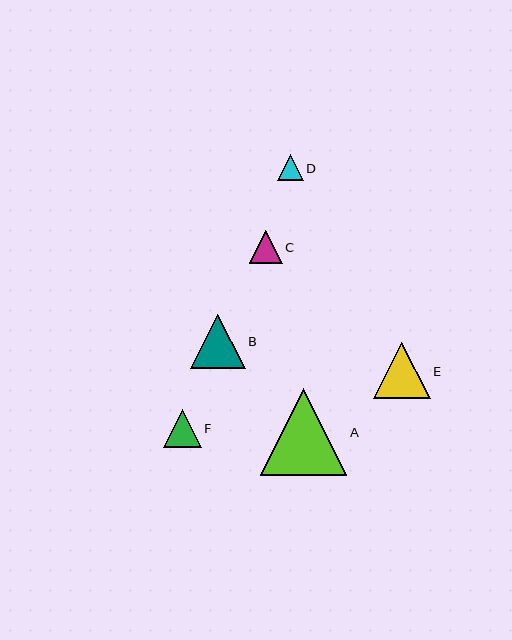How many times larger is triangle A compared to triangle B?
Triangle A is approximately 1.6 times the size of triangle B.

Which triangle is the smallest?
Triangle D is the smallest with a size of approximately 26 pixels.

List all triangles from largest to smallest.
From largest to smallest: A, E, B, F, C, D.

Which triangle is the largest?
Triangle A is the largest with a size of approximately 87 pixels.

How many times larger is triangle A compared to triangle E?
Triangle A is approximately 1.5 times the size of triangle E.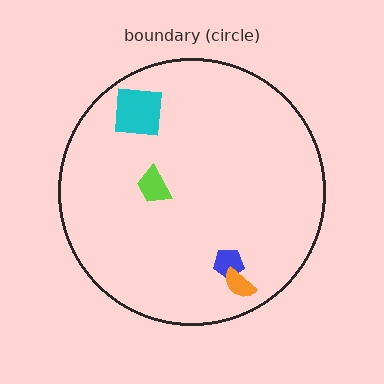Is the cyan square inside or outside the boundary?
Inside.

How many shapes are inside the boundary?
4 inside, 0 outside.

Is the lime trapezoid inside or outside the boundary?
Inside.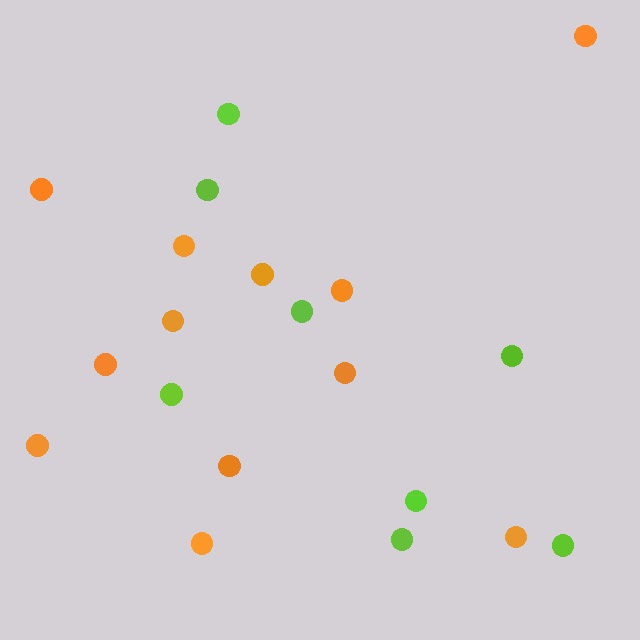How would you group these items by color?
There are 2 groups: one group of orange circles (12) and one group of lime circles (8).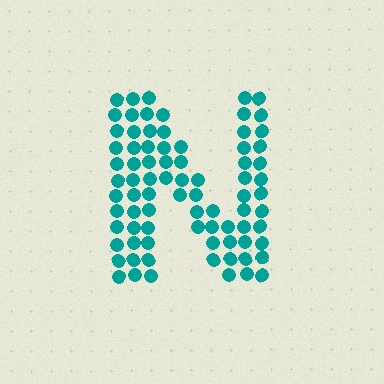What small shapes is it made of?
It is made of small circles.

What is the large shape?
The large shape is the letter N.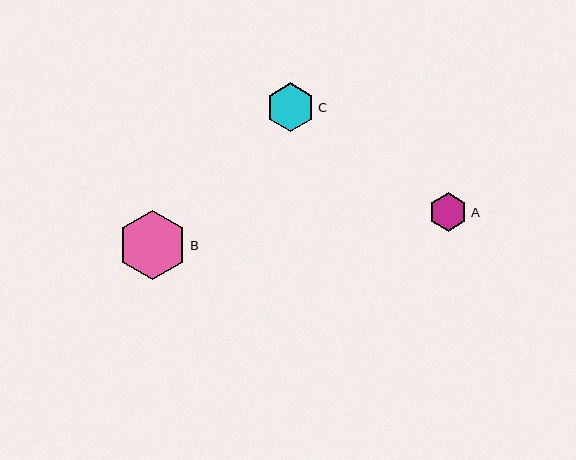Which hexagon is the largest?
Hexagon B is the largest with a size of approximately 70 pixels.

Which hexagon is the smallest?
Hexagon A is the smallest with a size of approximately 39 pixels.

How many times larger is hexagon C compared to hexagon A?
Hexagon C is approximately 1.3 times the size of hexagon A.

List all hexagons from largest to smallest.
From largest to smallest: B, C, A.